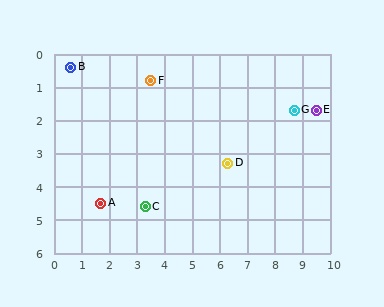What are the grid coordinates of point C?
Point C is at approximately (3.3, 4.6).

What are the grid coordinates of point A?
Point A is at approximately (1.7, 4.5).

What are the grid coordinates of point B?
Point B is at approximately (0.6, 0.4).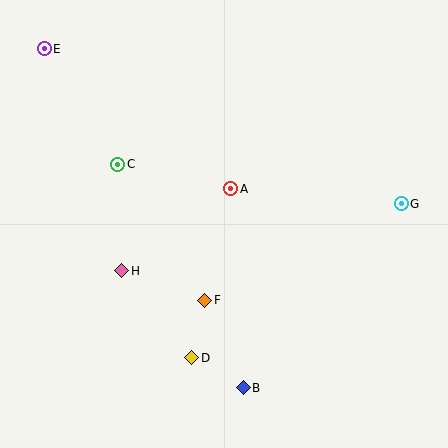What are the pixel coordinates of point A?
Point A is at (231, 189).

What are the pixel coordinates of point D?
Point D is at (192, 358).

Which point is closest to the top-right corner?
Point G is closest to the top-right corner.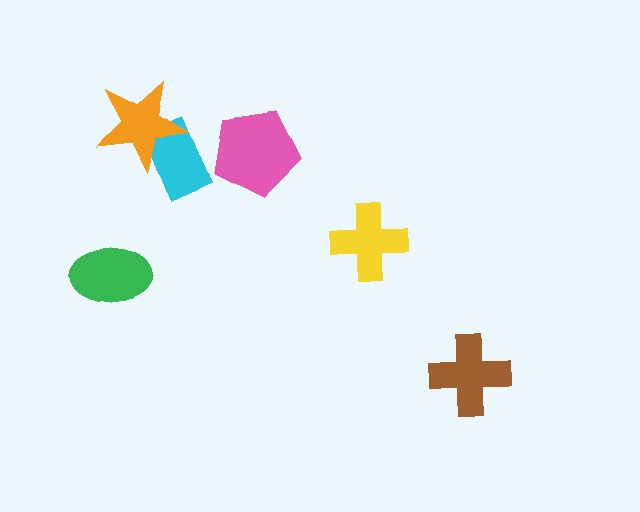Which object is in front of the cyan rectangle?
The orange star is in front of the cyan rectangle.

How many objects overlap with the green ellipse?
0 objects overlap with the green ellipse.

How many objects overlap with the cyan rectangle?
1 object overlaps with the cyan rectangle.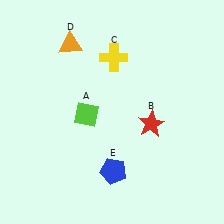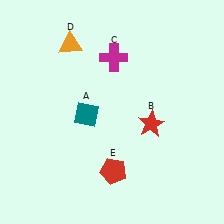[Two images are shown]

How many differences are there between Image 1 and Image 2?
There are 3 differences between the two images.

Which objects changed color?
A changed from lime to teal. C changed from yellow to magenta. E changed from blue to red.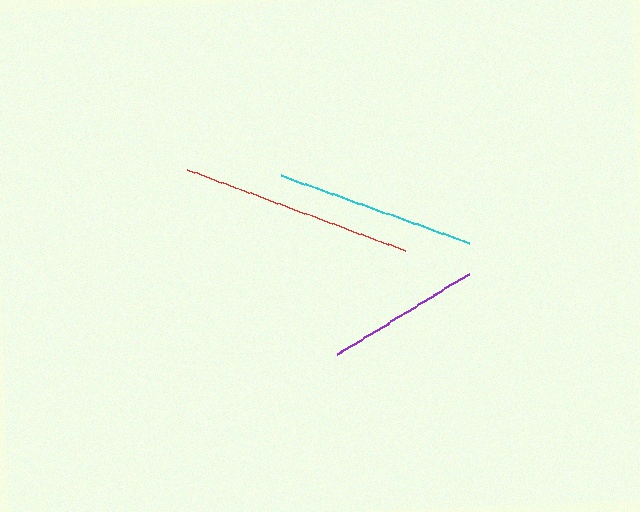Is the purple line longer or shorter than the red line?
The red line is longer than the purple line.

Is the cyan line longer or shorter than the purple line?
The cyan line is longer than the purple line.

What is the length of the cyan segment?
The cyan segment is approximately 200 pixels long.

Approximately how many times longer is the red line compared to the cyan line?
The red line is approximately 1.2 times the length of the cyan line.